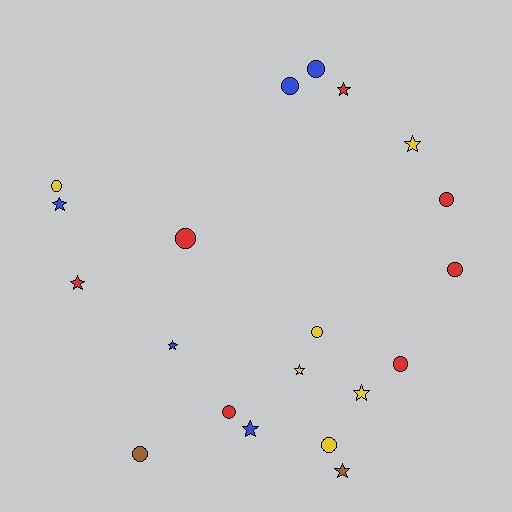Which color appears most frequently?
Red, with 7 objects.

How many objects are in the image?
There are 20 objects.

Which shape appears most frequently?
Circle, with 11 objects.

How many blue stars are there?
There are 3 blue stars.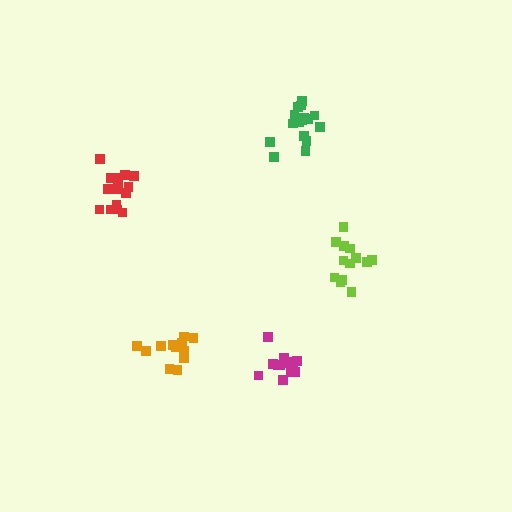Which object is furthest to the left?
The red cluster is leftmost.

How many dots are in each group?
Group 1: 13 dots, Group 2: 16 dots, Group 3: 15 dots, Group 4: 14 dots, Group 5: 12 dots (70 total).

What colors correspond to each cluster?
The clusters are colored: orange, green, red, lime, magenta.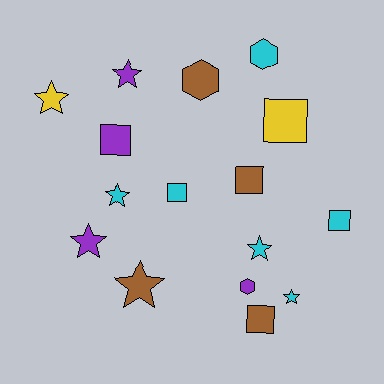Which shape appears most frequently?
Star, with 7 objects.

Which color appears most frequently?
Cyan, with 6 objects.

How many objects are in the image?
There are 16 objects.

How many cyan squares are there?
There are 2 cyan squares.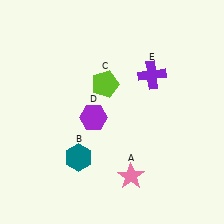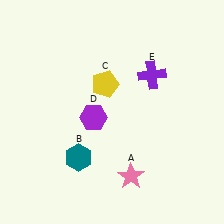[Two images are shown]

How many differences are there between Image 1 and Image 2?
There is 1 difference between the two images.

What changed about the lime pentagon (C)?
In Image 1, C is lime. In Image 2, it changed to yellow.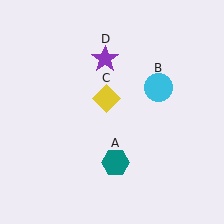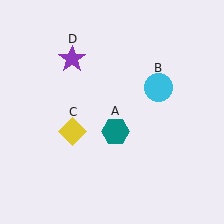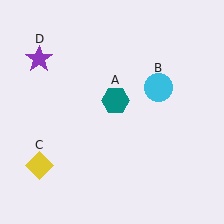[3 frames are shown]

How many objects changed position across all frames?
3 objects changed position: teal hexagon (object A), yellow diamond (object C), purple star (object D).